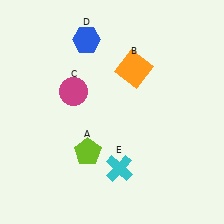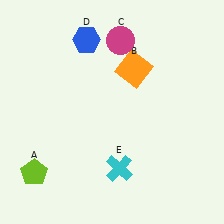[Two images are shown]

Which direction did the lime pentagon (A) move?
The lime pentagon (A) moved left.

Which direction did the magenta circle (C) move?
The magenta circle (C) moved up.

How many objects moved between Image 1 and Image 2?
2 objects moved between the two images.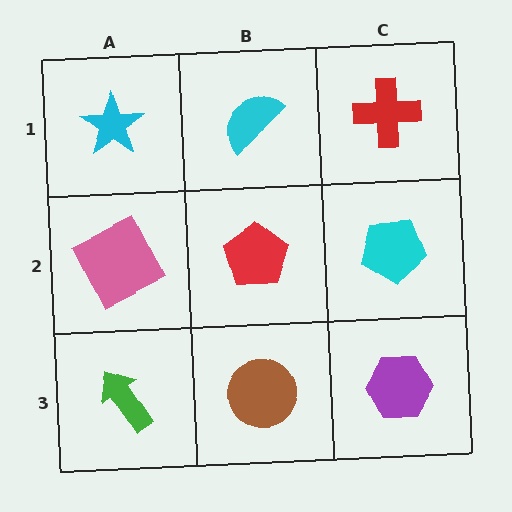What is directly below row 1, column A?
A pink square.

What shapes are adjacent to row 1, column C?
A cyan pentagon (row 2, column C), a cyan semicircle (row 1, column B).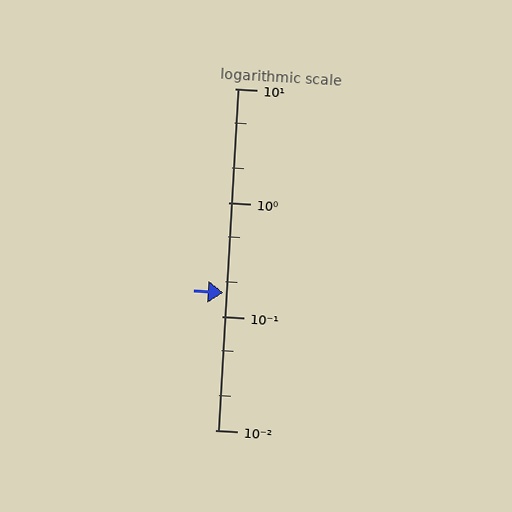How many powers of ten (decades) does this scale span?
The scale spans 3 decades, from 0.01 to 10.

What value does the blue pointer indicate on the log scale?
The pointer indicates approximately 0.16.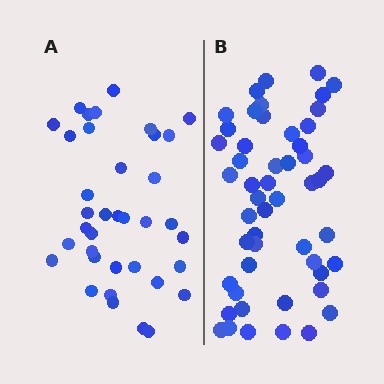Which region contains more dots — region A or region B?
Region B (the right region) has more dots.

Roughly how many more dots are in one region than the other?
Region B has approximately 15 more dots than region A.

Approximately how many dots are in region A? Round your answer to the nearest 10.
About 40 dots. (The exact count is 37, which rounds to 40.)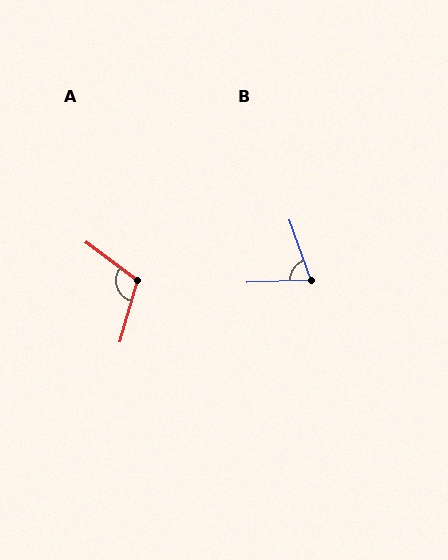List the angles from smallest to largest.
B (73°), A (111°).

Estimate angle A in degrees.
Approximately 111 degrees.